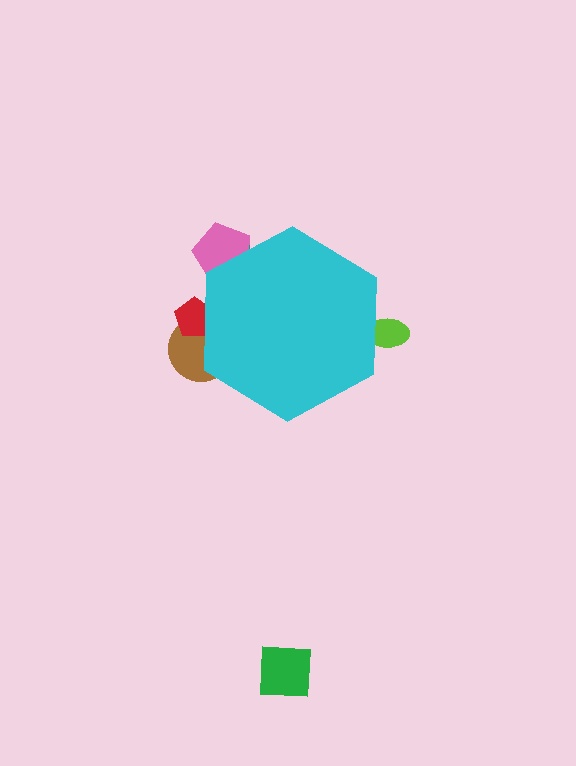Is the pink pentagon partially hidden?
Yes, the pink pentagon is partially hidden behind the cyan hexagon.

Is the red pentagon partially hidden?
Yes, the red pentagon is partially hidden behind the cyan hexagon.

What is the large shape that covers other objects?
A cyan hexagon.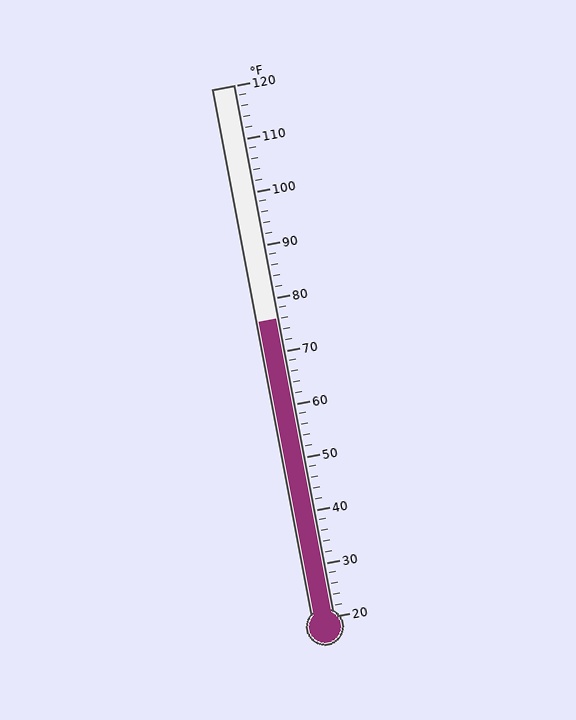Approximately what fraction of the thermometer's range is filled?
The thermometer is filled to approximately 55% of its range.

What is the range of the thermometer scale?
The thermometer scale ranges from 20°F to 120°F.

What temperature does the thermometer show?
The thermometer shows approximately 76°F.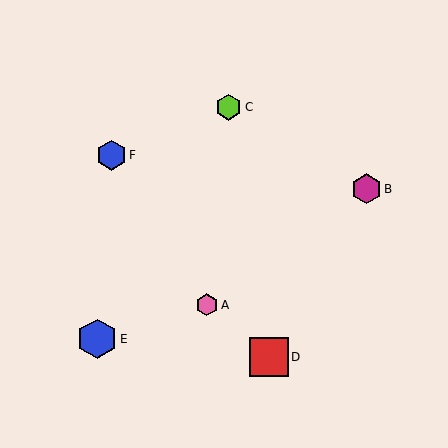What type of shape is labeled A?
Shape A is a pink hexagon.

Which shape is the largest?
The blue hexagon (labeled E) is the largest.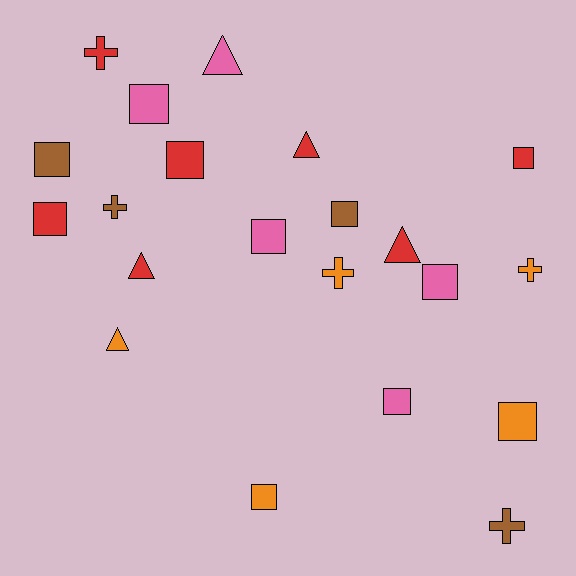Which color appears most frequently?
Red, with 7 objects.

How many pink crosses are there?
There are no pink crosses.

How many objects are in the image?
There are 21 objects.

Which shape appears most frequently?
Square, with 11 objects.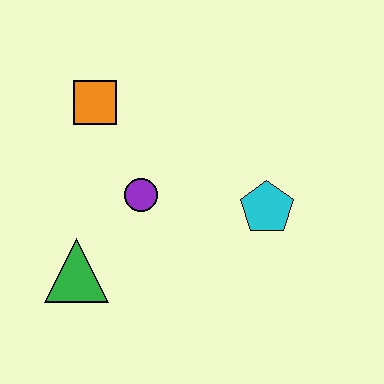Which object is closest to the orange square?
The purple circle is closest to the orange square.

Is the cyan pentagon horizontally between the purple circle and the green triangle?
No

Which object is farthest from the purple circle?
The cyan pentagon is farthest from the purple circle.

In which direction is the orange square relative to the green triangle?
The orange square is above the green triangle.